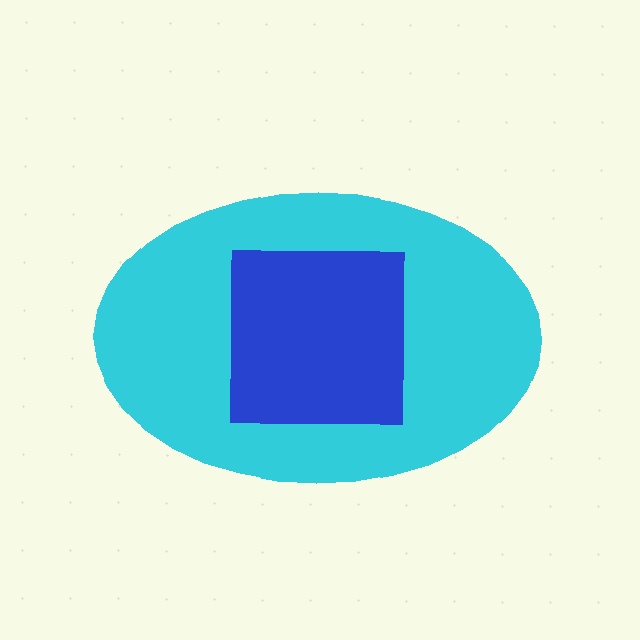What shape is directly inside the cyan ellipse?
The blue square.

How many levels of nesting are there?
2.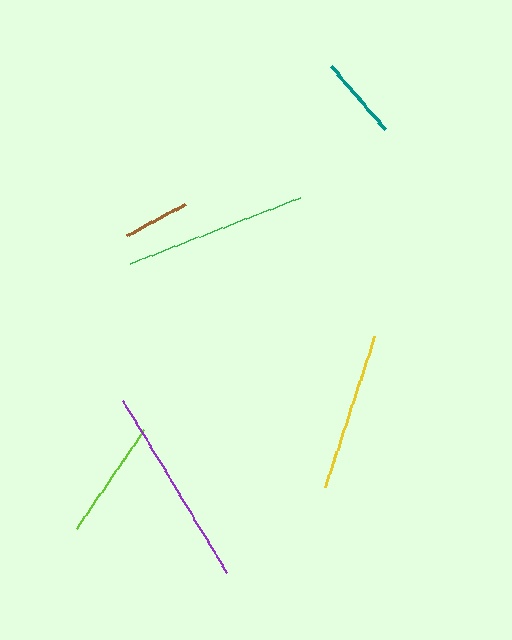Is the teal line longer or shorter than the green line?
The green line is longer than the teal line.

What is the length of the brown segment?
The brown segment is approximately 67 pixels long.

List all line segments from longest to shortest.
From longest to shortest: purple, green, yellow, lime, teal, brown.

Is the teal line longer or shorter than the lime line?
The lime line is longer than the teal line.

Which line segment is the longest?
The purple line is the longest at approximately 200 pixels.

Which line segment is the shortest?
The brown line is the shortest at approximately 67 pixels.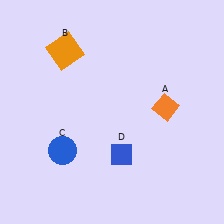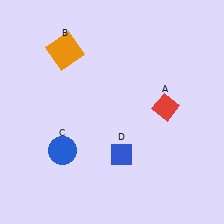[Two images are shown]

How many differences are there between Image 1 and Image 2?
There is 1 difference between the two images.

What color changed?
The diamond (A) changed from orange in Image 1 to red in Image 2.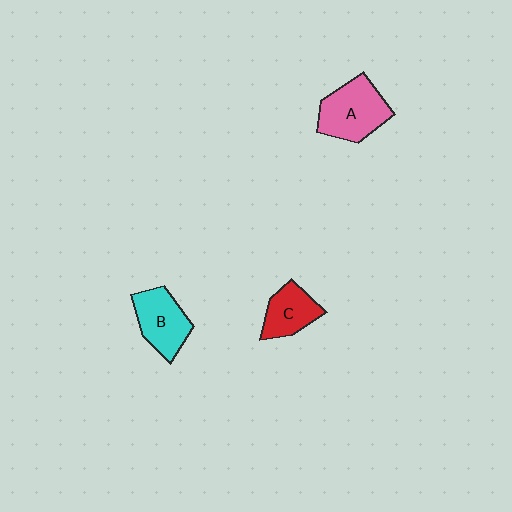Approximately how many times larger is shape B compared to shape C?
Approximately 1.2 times.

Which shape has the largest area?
Shape A (pink).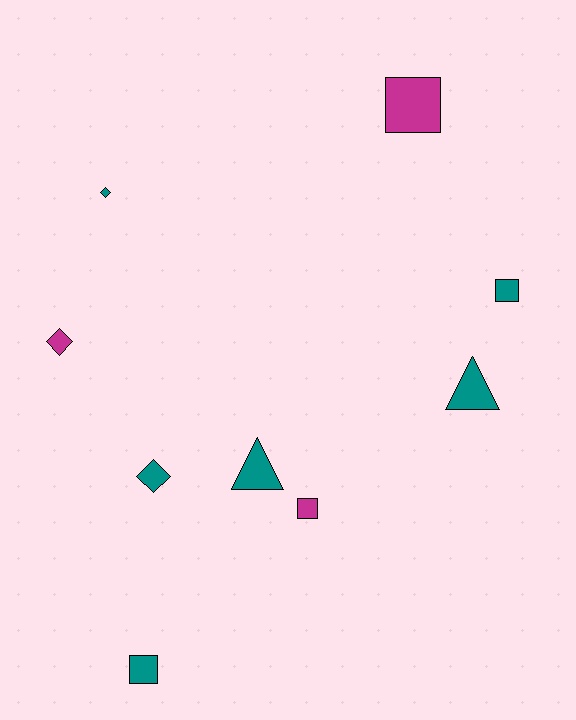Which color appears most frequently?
Teal, with 6 objects.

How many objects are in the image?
There are 9 objects.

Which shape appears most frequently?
Square, with 4 objects.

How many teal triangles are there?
There are 2 teal triangles.